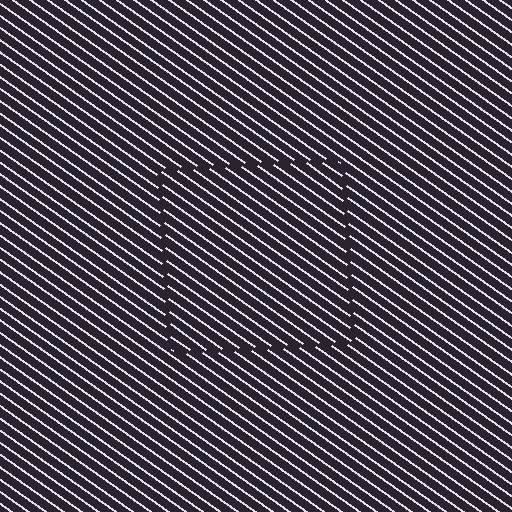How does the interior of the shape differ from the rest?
The interior of the shape contains the same grating, shifted by half a period — the contour is defined by the phase discontinuity where line-ends from the inner and outer gratings abut.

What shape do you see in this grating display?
An illusory square. The interior of the shape contains the same grating, shifted by half a period — the contour is defined by the phase discontinuity where line-ends from the inner and outer gratings abut.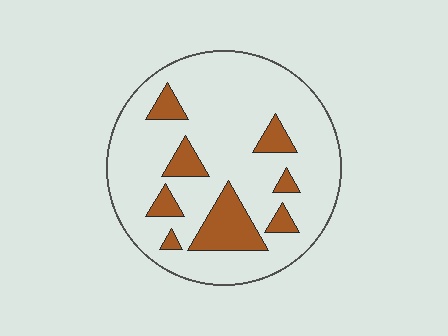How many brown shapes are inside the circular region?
8.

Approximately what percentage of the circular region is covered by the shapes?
Approximately 20%.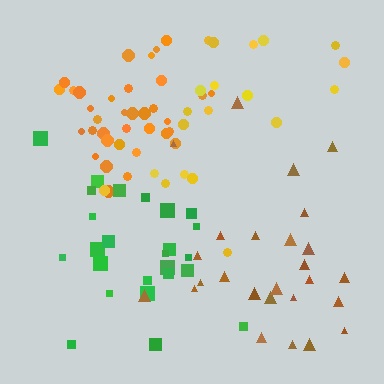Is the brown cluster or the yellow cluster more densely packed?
Brown.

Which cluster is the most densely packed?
Orange.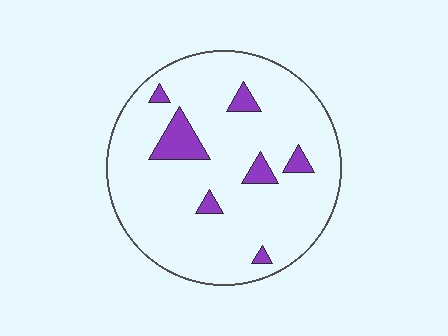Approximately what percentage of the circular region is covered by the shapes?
Approximately 10%.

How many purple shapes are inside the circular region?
7.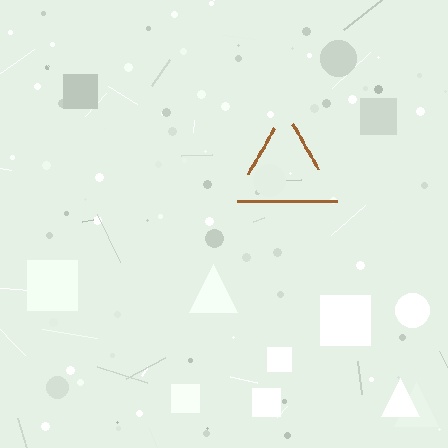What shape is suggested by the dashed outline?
The dashed outline suggests a triangle.